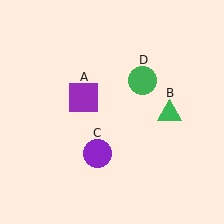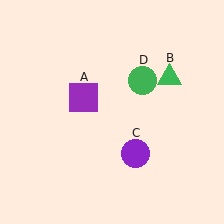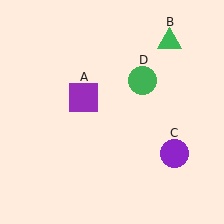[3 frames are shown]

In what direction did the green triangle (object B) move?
The green triangle (object B) moved up.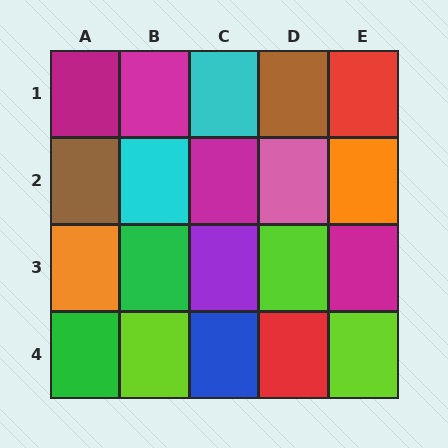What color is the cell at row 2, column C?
Magenta.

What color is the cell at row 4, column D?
Red.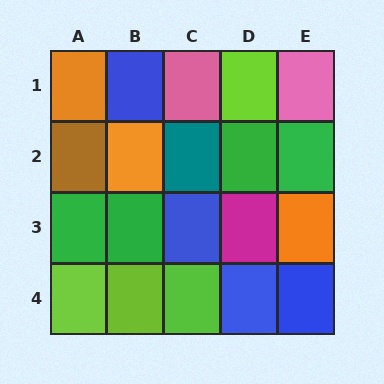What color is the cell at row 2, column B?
Orange.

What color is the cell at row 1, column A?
Orange.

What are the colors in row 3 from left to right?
Green, green, blue, magenta, orange.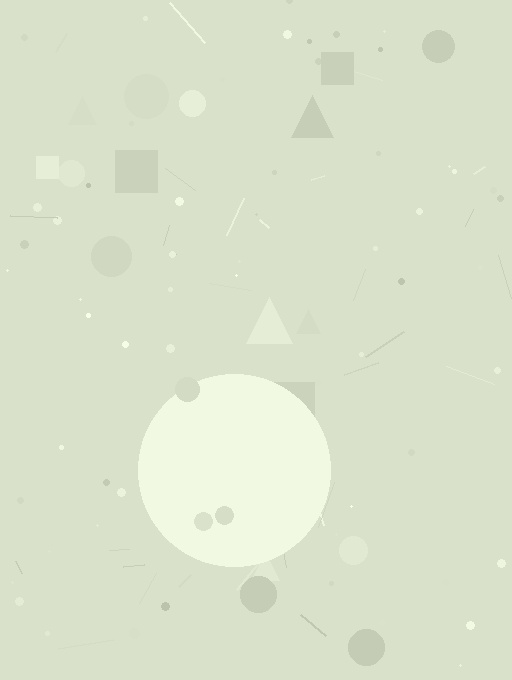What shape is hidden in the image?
A circle is hidden in the image.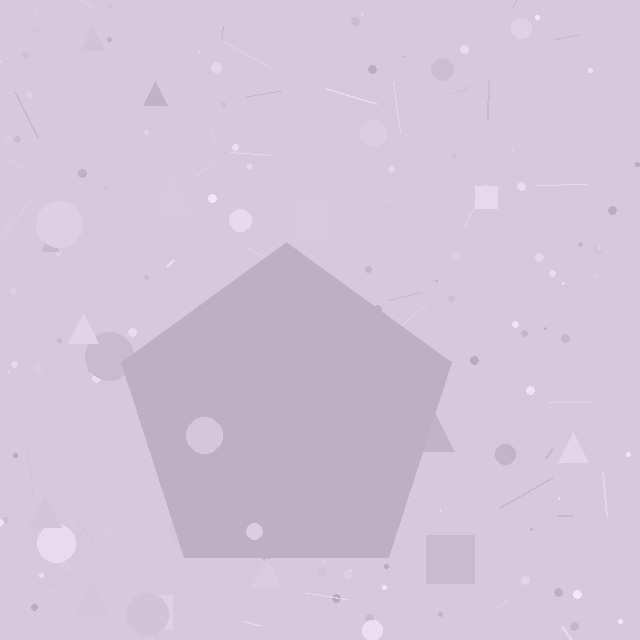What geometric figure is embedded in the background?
A pentagon is embedded in the background.